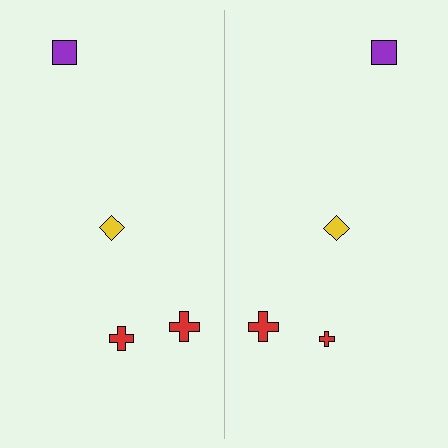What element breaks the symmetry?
The red cross on the right side has a different size than its mirror counterpart.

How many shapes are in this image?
There are 8 shapes in this image.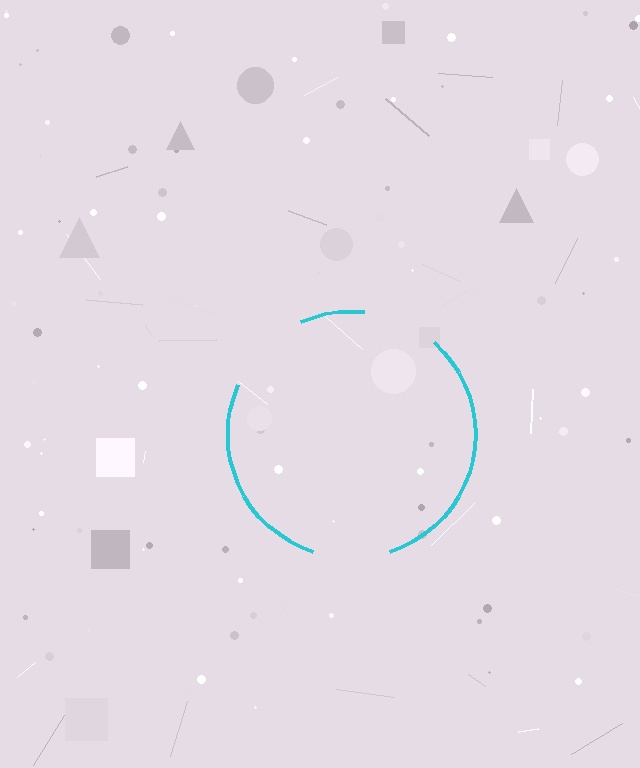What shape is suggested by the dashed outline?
The dashed outline suggests a circle.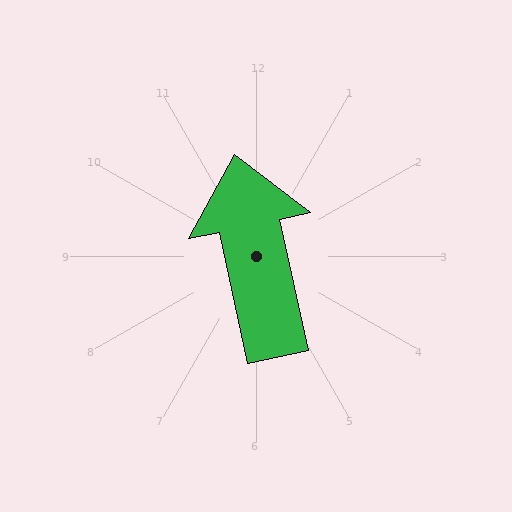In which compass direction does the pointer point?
North.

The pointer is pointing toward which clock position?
Roughly 12 o'clock.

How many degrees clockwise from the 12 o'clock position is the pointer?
Approximately 348 degrees.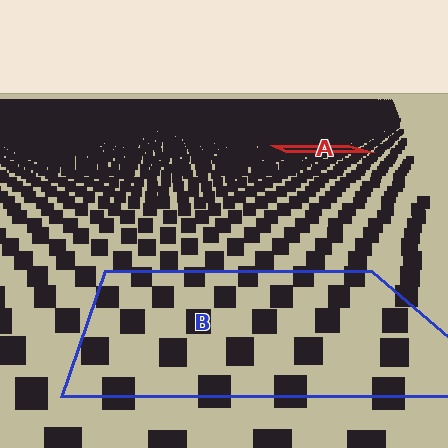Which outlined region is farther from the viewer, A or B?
Region A is farther from the viewer — the texture elements inside it appear smaller and more densely packed.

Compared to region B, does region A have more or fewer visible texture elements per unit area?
Region A has more texture elements per unit area — they are packed more densely because it is farther away.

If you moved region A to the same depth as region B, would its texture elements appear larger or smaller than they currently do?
They would appear larger. At a closer depth, the same texture elements are projected at a bigger on-screen size.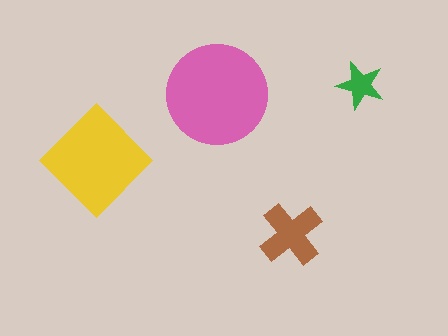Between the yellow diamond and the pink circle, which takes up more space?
The pink circle.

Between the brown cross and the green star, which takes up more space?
The brown cross.